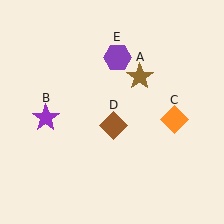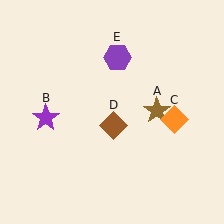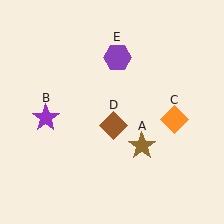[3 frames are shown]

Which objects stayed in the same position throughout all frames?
Purple star (object B) and orange diamond (object C) and brown diamond (object D) and purple hexagon (object E) remained stationary.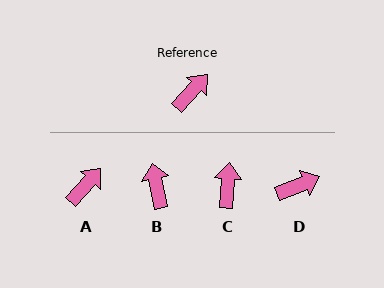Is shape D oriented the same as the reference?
No, it is off by about 26 degrees.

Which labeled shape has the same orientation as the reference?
A.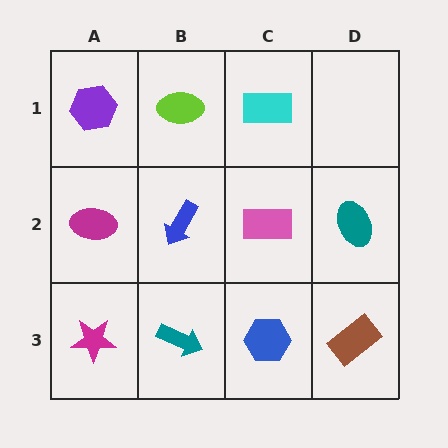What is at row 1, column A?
A purple hexagon.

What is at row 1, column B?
A lime ellipse.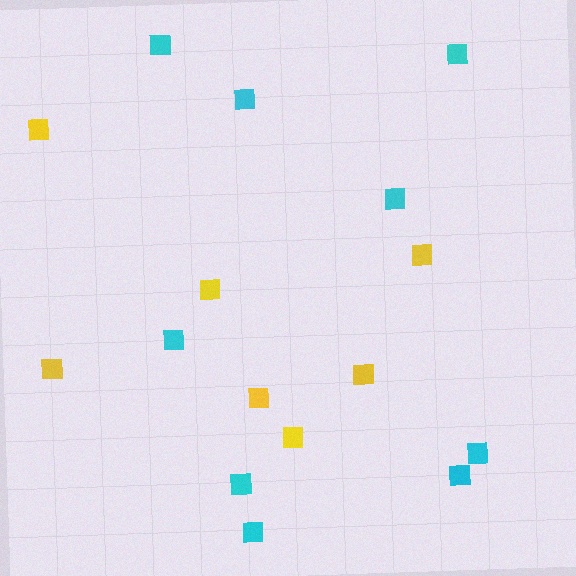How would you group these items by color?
There are 2 groups: one group of cyan squares (9) and one group of yellow squares (7).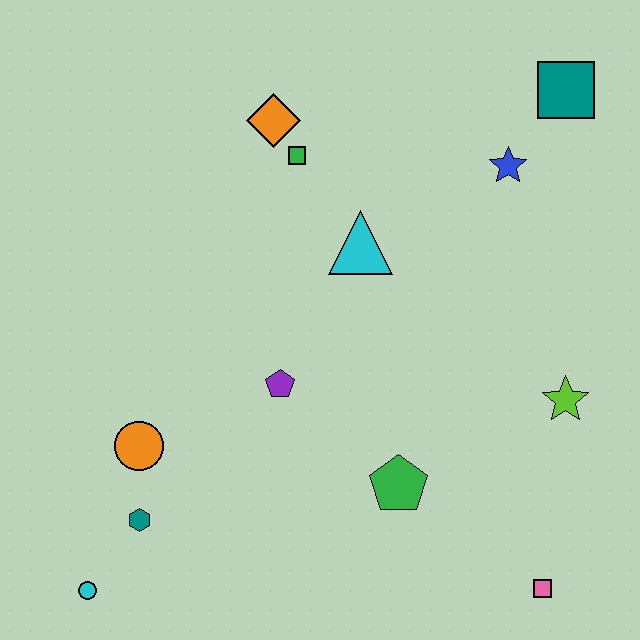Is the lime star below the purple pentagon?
Yes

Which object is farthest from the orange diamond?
The pink square is farthest from the orange diamond.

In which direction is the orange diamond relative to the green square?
The orange diamond is above the green square.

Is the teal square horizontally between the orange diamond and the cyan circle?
No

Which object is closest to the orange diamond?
The green square is closest to the orange diamond.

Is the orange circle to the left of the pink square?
Yes